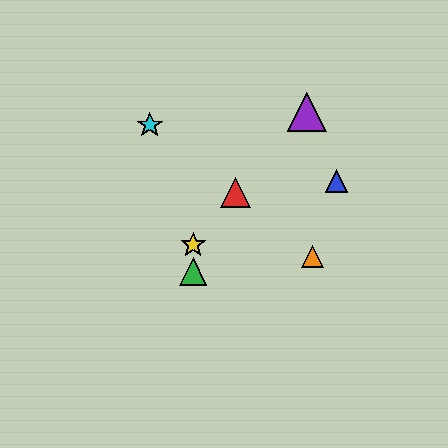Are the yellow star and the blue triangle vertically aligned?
No, the yellow star is at x≈193 and the blue triangle is at x≈336.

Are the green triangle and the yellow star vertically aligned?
Yes, both are at x≈193.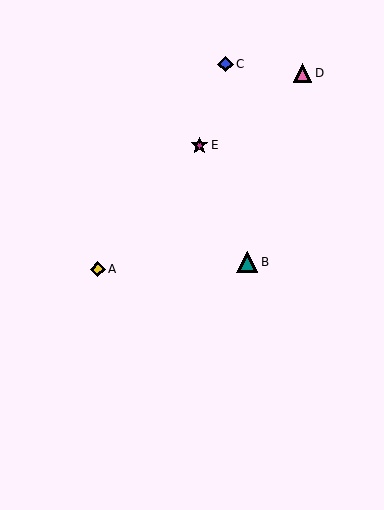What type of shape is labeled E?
Shape E is a magenta star.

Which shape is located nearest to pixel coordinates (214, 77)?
The blue diamond (labeled C) at (225, 64) is nearest to that location.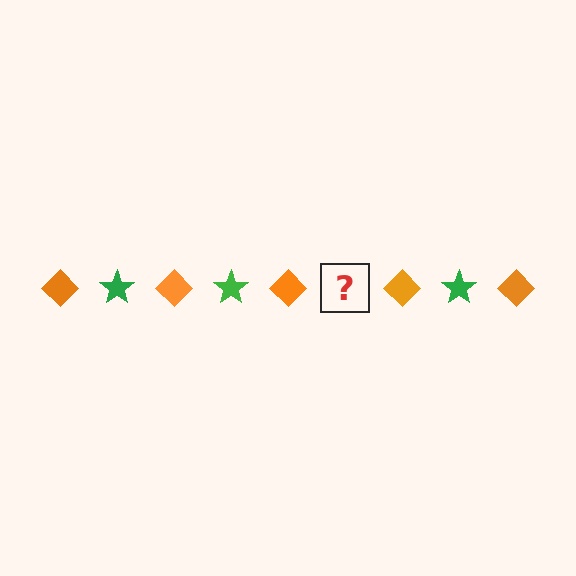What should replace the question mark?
The question mark should be replaced with a green star.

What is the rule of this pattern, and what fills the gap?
The rule is that the pattern alternates between orange diamond and green star. The gap should be filled with a green star.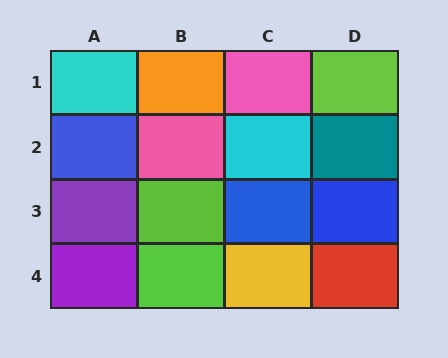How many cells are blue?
3 cells are blue.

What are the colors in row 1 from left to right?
Cyan, orange, pink, lime.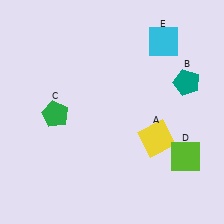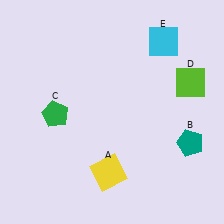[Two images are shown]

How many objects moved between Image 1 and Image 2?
3 objects moved between the two images.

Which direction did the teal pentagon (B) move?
The teal pentagon (B) moved down.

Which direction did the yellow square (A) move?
The yellow square (A) moved left.